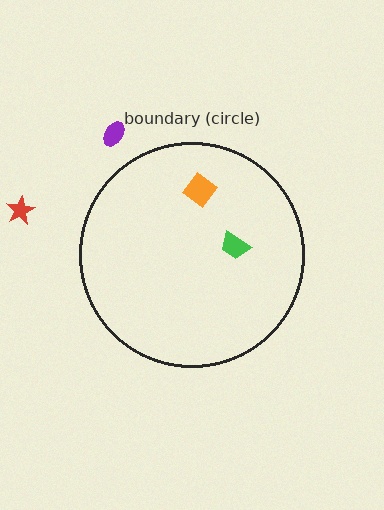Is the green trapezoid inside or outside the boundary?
Inside.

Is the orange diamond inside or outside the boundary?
Inside.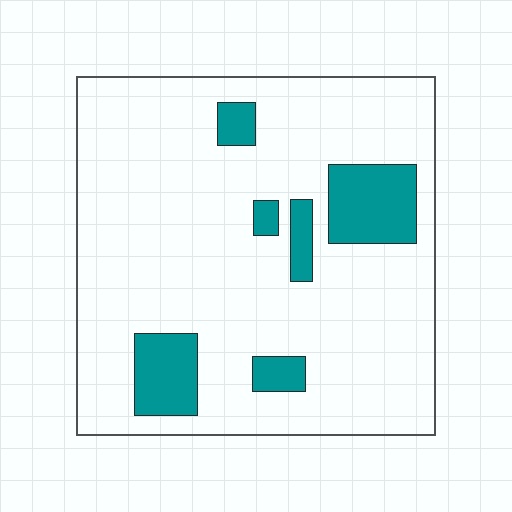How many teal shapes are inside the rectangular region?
6.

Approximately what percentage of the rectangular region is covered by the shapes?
Approximately 15%.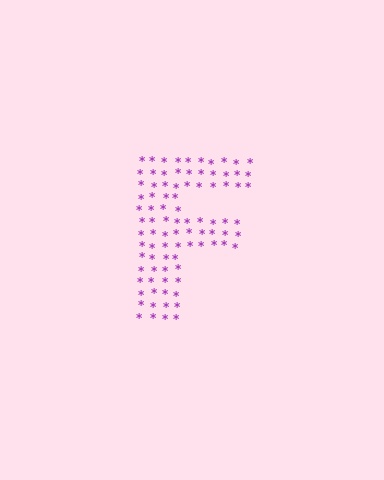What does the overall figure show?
The overall figure shows the letter F.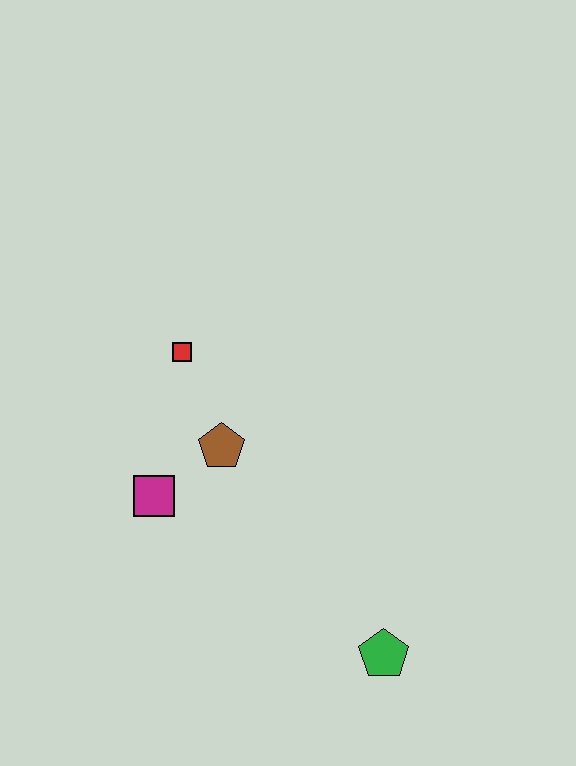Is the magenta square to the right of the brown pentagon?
No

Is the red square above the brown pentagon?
Yes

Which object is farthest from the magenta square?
The green pentagon is farthest from the magenta square.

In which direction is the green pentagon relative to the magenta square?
The green pentagon is to the right of the magenta square.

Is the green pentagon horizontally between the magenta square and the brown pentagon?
No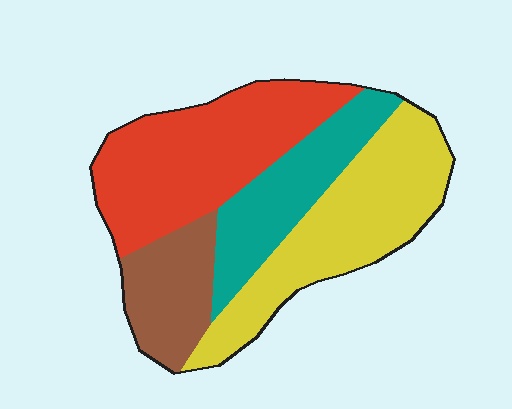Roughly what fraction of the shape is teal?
Teal covers 19% of the shape.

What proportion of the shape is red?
Red takes up about one third (1/3) of the shape.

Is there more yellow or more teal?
Yellow.